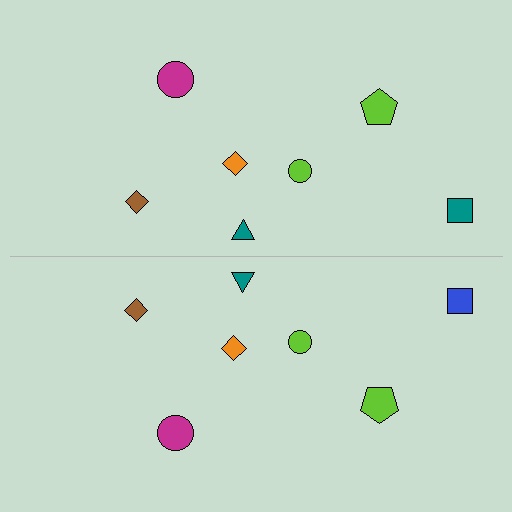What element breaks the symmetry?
The blue square on the bottom side breaks the symmetry — its mirror counterpart is teal.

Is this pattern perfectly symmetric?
No, the pattern is not perfectly symmetric. The blue square on the bottom side breaks the symmetry — its mirror counterpart is teal.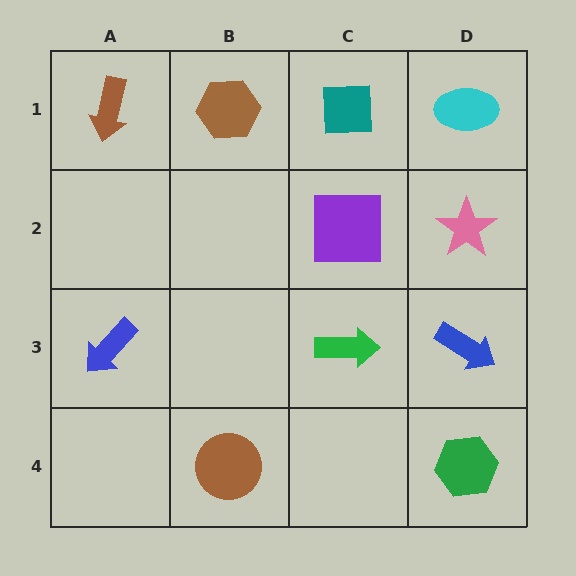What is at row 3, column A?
A blue arrow.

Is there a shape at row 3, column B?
No, that cell is empty.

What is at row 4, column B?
A brown circle.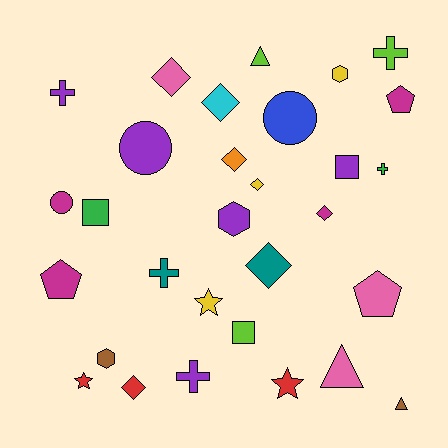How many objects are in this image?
There are 30 objects.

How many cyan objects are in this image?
There is 1 cyan object.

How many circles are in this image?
There are 3 circles.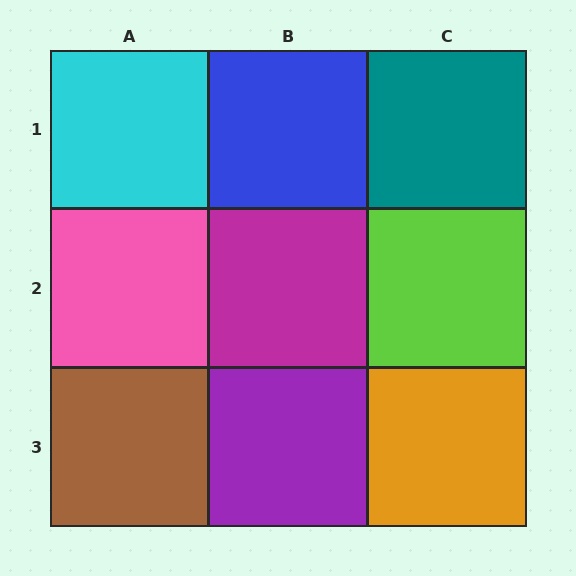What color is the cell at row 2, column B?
Magenta.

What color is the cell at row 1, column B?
Blue.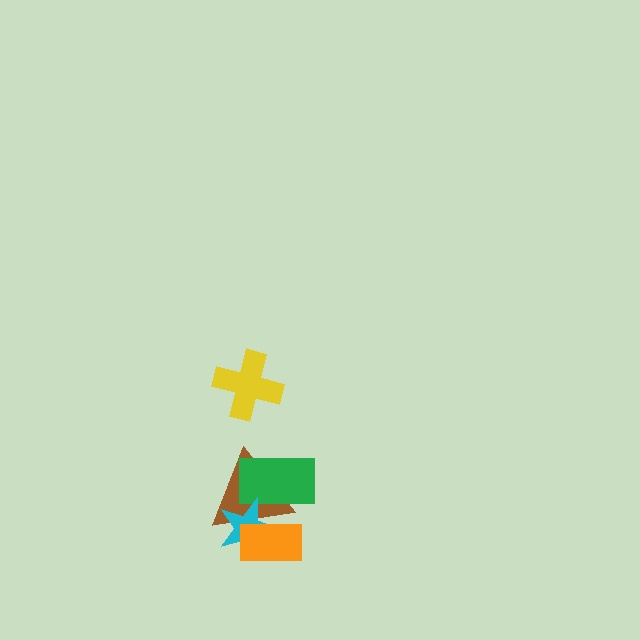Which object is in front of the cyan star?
The orange rectangle is in front of the cyan star.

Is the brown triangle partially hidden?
Yes, it is partially covered by another shape.